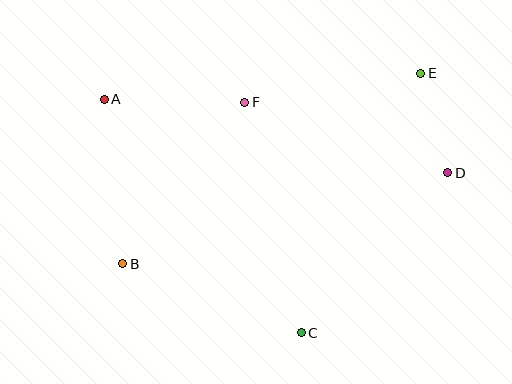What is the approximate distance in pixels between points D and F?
The distance between D and F is approximately 215 pixels.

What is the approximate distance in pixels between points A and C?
The distance between A and C is approximately 305 pixels.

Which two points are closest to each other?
Points D and E are closest to each other.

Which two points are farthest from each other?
Points B and E are farthest from each other.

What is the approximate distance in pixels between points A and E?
The distance between A and E is approximately 318 pixels.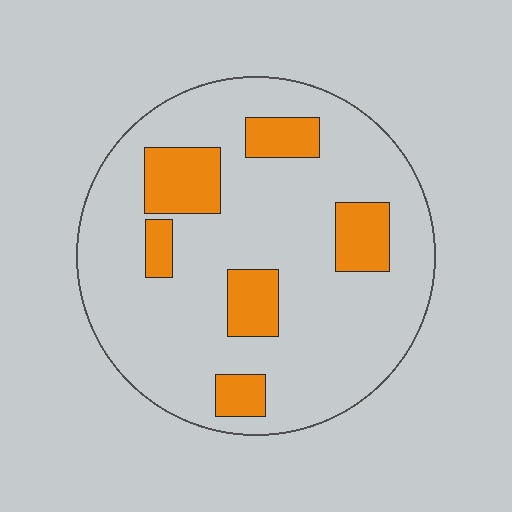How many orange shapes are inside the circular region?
6.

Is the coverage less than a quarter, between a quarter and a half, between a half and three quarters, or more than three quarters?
Less than a quarter.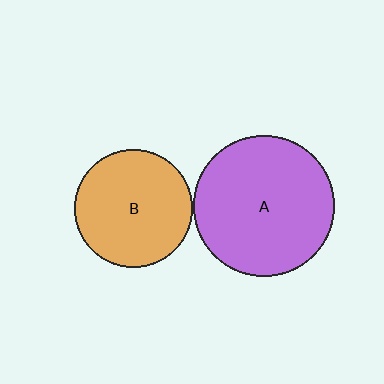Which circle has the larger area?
Circle A (purple).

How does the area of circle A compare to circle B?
Approximately 1.4 times.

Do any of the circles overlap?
No, none of the circles overlap.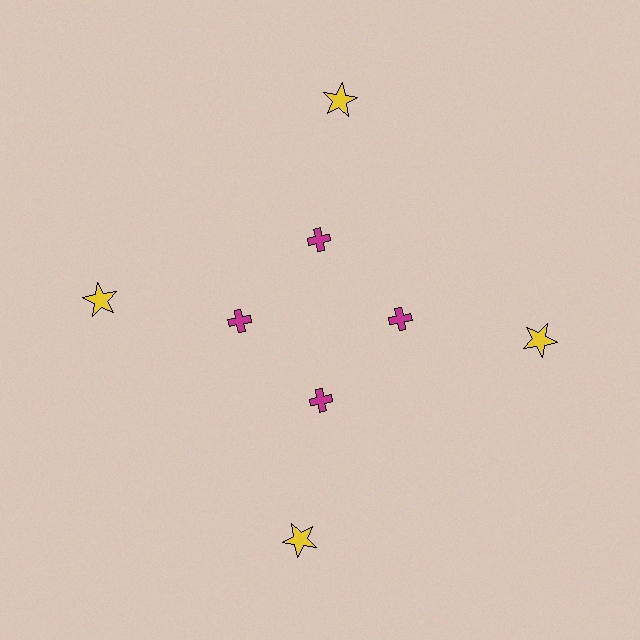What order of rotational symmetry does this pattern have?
This pattern has 4-fold rotational symmetry.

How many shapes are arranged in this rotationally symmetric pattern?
There are 8 shapes, arranged in 4 groups of 2.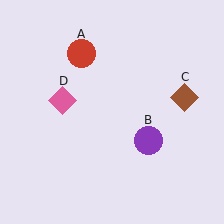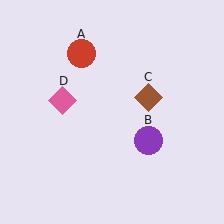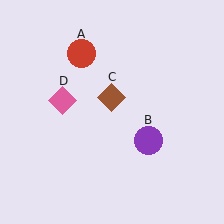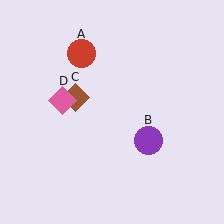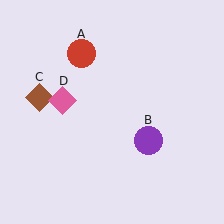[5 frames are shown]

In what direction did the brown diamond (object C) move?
The brown diamond (object C) moved left.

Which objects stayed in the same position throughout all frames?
Red circle (object A) and purple circle (object B) and pink diamond (object D) remained stationary.